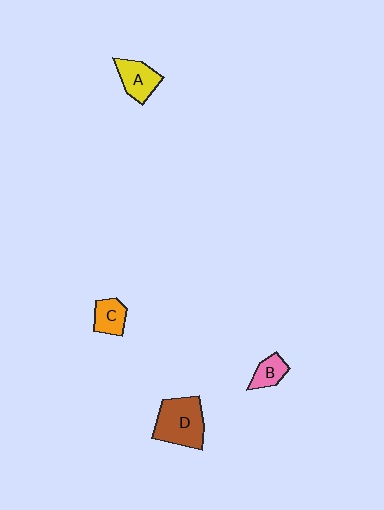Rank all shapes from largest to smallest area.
From largest to smallest: D (brown), A (yellow), C (orange), B (pink).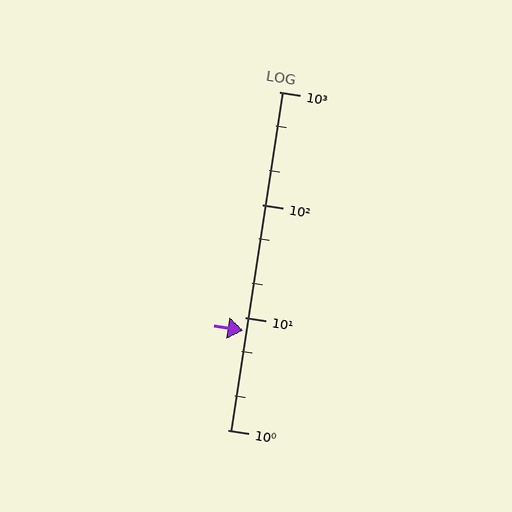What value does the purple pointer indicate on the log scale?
The pointer indicates approximately 7.6.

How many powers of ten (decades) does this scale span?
The scale spans 3 decades, from 1 to 1000.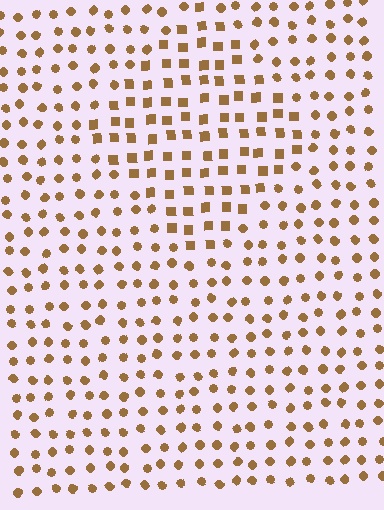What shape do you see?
I see a diamond.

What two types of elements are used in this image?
The image uses squares inside the diamond region and circles outside it.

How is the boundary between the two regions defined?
The boundary is defined by a change in element shape: squares inside vs. circles outside. All elements share the same color and spacing.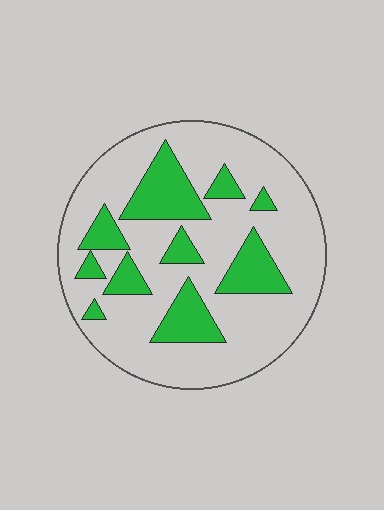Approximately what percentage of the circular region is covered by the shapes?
Approximately 25%.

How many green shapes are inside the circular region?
10.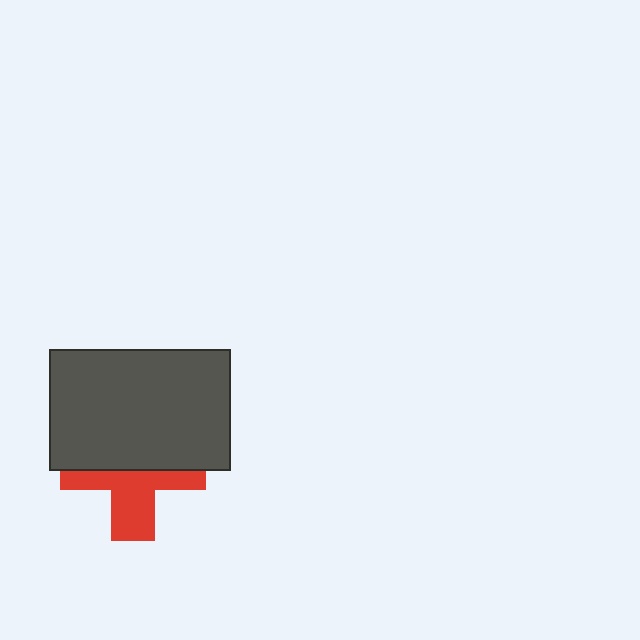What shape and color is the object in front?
The object in front is a dark gray rectangle.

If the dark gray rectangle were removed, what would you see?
You would see the complete red cross.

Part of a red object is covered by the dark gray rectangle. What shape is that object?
It is a cross.